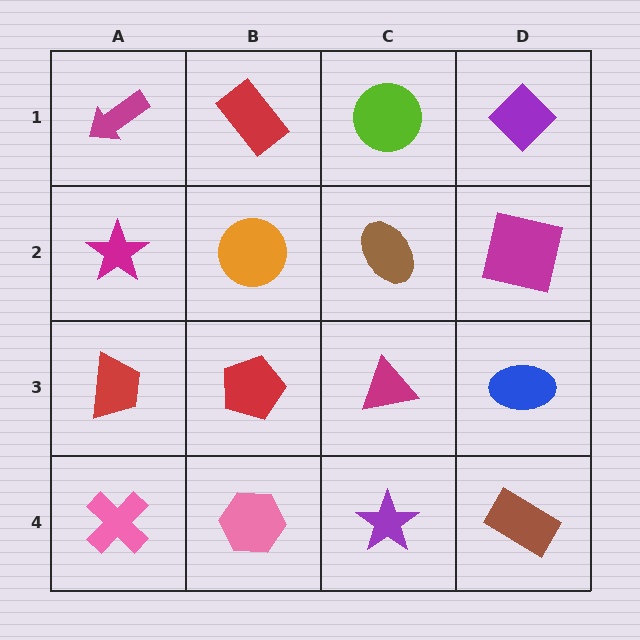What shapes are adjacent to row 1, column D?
A magenta square (row 2, column D), a lime circle (row 1, column C).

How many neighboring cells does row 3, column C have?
4.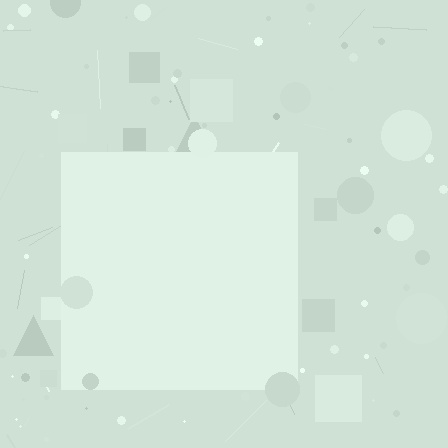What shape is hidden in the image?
A square is hidden in the image.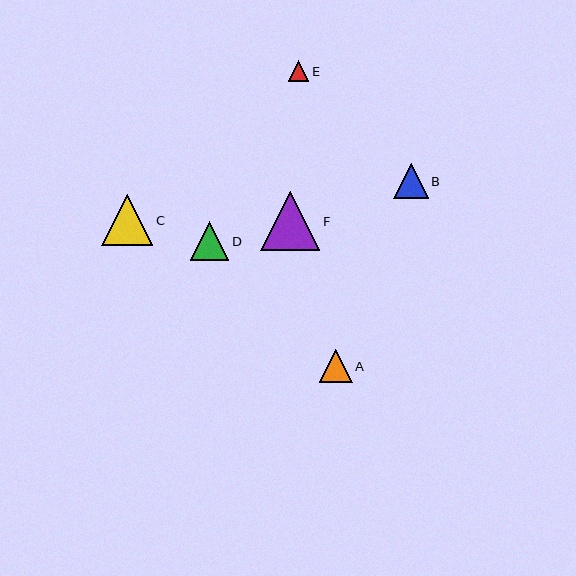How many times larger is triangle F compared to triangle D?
Triangle F is approximately 1.5 times the size of triangle D.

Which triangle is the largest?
Triangle F is the largest with a size of approximately 59 pixels.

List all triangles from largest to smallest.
From largest to smallest: F, C, D, B, A, E.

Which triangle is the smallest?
Triangle E is the smallest with a size of approximately 20 pixels.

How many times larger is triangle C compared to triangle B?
Triangle C is approximately 1.5 times the size of triangle B.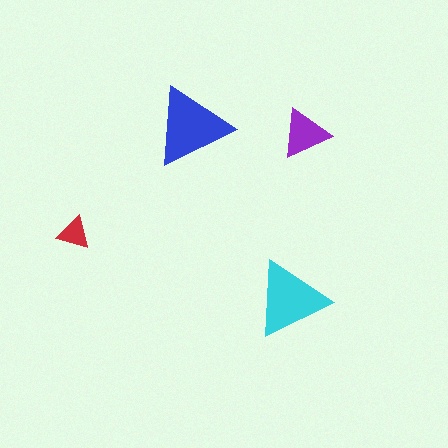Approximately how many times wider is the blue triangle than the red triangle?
About 2.5 times wider.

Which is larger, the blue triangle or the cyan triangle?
The blue one.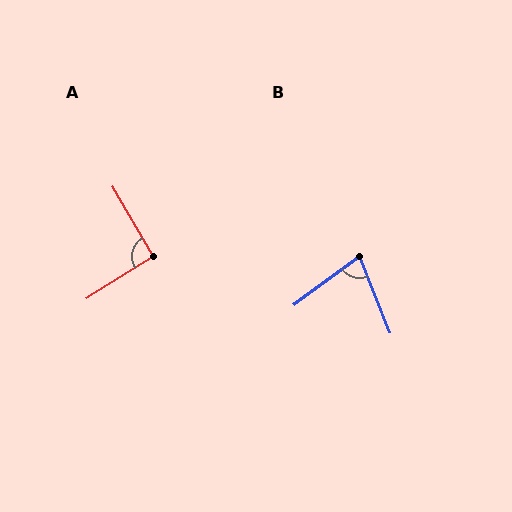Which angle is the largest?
A, at approximately 92 degrees.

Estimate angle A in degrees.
Approximately 92 degrees.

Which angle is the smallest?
B, at approximately 75 degrees.